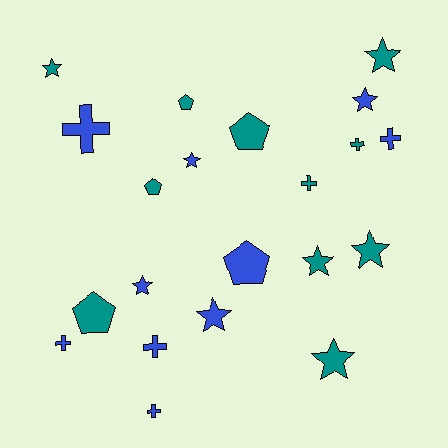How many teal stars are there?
There are 5 teal stars.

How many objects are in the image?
There are 21 objects.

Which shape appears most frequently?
Star, with 9 objects.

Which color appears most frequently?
Teal, with 11 objects.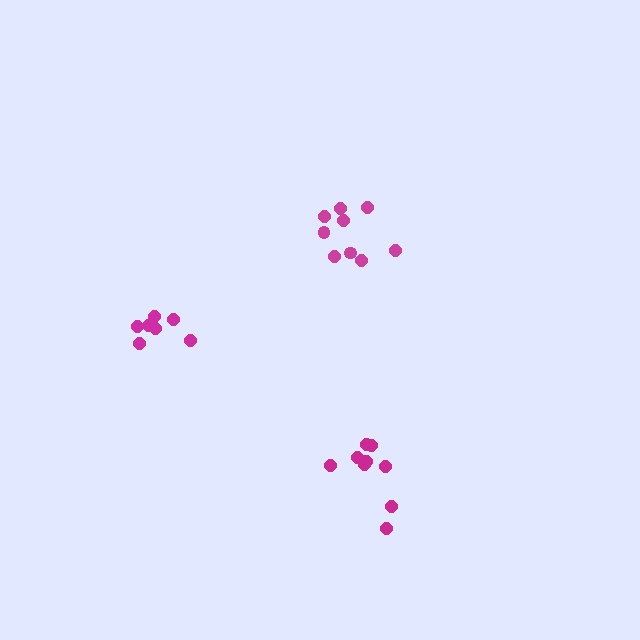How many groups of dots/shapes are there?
There are 3 groups.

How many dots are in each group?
Group 1: 9 dots, Group 2: 7 dots, Group 3: 9 dots (25 total).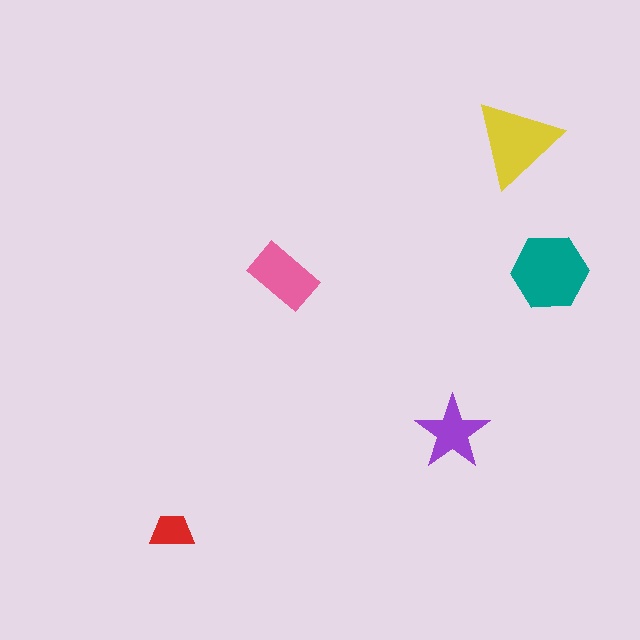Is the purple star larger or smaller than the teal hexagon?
Smaller.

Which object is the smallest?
The red trapezoid.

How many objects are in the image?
There are 5 objects in the image.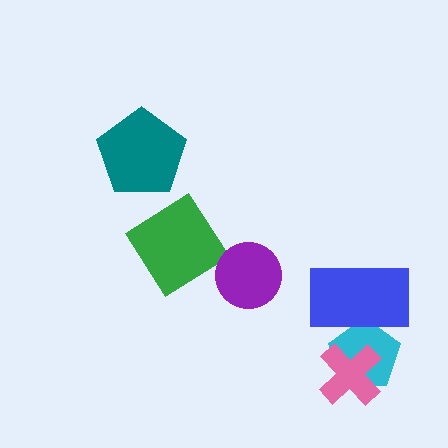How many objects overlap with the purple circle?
0 objects overlap with the purple circle.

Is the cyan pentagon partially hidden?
Yes, it is partially covered by another shape.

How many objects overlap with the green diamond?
0 objects overlap with the green diamond.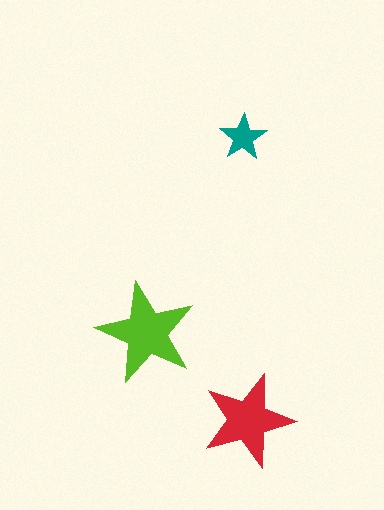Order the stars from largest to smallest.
the lime one, the red one, the teal one.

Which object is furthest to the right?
The red star is rightmost.